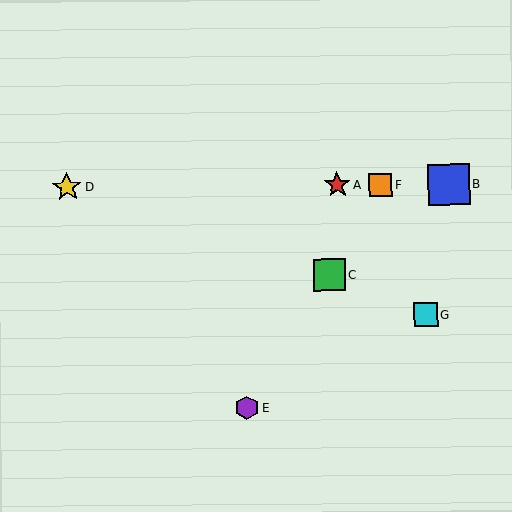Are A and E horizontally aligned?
No, A is at y≈185 and E is at y≈408.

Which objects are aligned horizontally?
Objects A, B, D, F are aligned horizontally.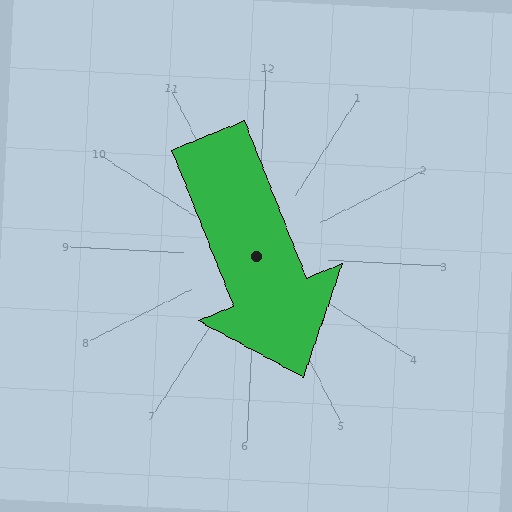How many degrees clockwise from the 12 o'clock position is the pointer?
Approximately 156 degrees.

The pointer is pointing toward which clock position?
Roughly 5 o'clock.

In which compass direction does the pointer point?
Southeast.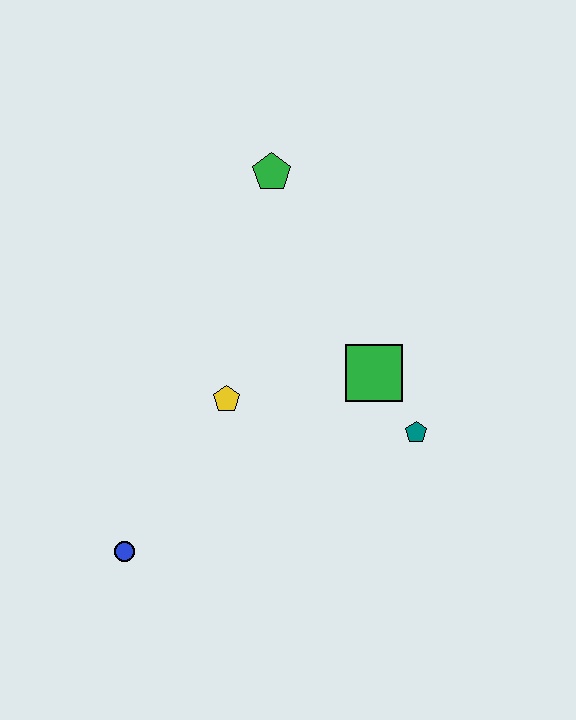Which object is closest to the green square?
The teal pentagon is closest to the green square.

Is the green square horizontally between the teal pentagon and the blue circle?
Yes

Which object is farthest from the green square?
The blue circle is farthest from the green square.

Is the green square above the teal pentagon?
Yes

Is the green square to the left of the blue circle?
No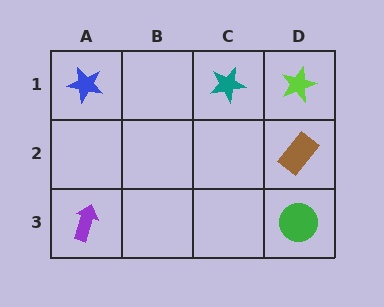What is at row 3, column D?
A green circle.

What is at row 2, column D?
A brown rectangle.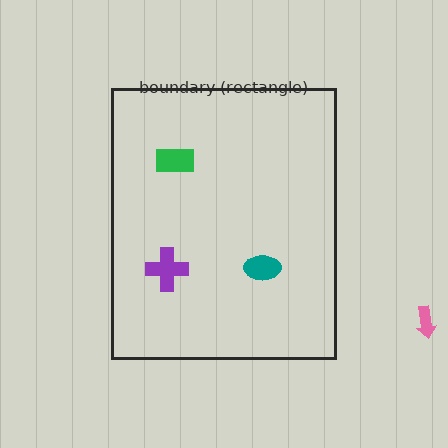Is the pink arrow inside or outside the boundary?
Outside.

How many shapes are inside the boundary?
3 inside, 1 outside.